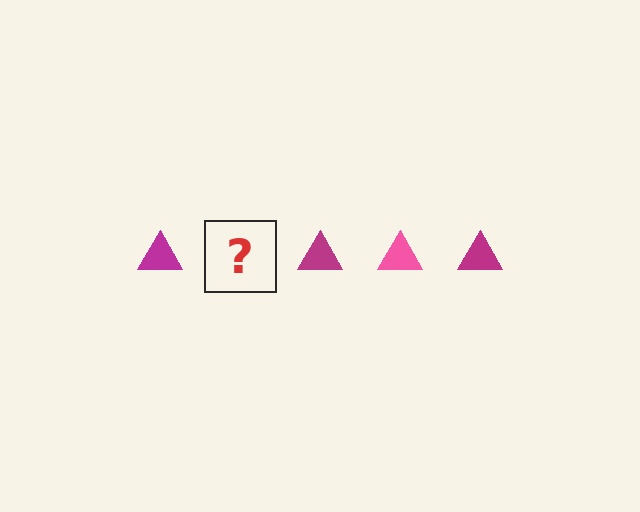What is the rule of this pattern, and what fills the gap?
The rule is that the pattern cycles through magenta, pink triangles. The gap should be filled with a pink triangle.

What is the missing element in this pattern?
The missing element is a pink triangle.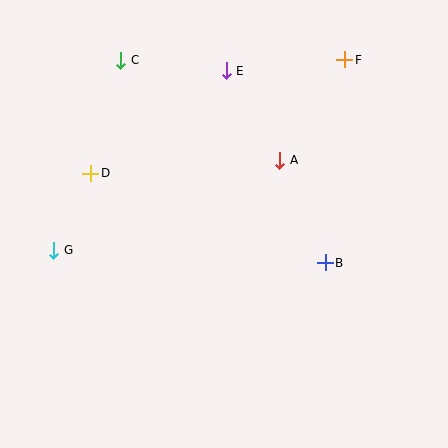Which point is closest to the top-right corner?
Point F is closest to the top-right corner.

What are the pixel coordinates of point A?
Point A is at (280, 160).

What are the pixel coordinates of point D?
Point D is at (91, 173).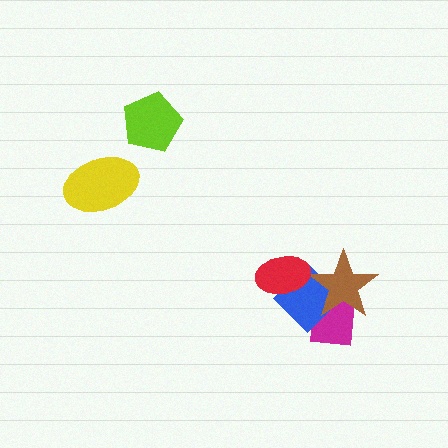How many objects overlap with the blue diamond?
3 objects overlap with the blue diamond.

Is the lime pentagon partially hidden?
No, no other shape covers it.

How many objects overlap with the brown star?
2 objects overlap with the brown star.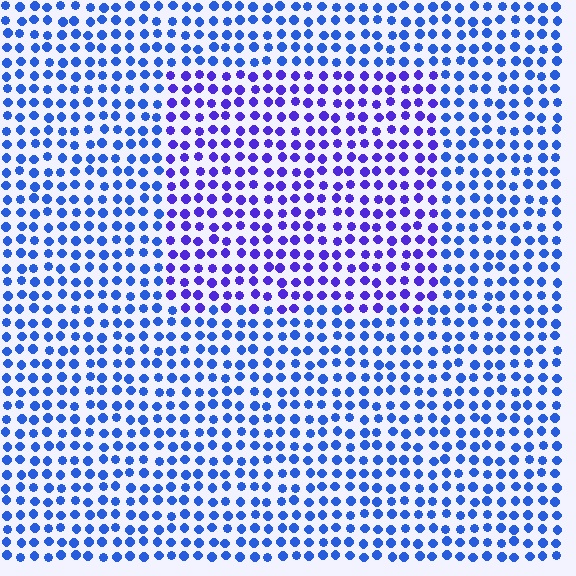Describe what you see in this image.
The image is filled with small blue elements in a uniform arrangement. A rectangle-shaped region is visible where the elements are tinted to a slightly different hue, forming a subtle color boundary.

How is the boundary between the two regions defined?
The boundary is defined purely by a slight shift in hue (about 32 degrees). Spacing, size, and orientation are identical on both sides.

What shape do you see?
I see a rectangle.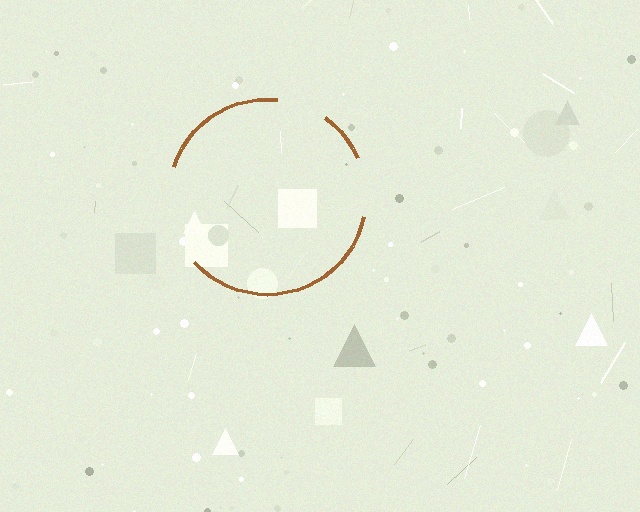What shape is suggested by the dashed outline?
The dashed outline suggests a circle.